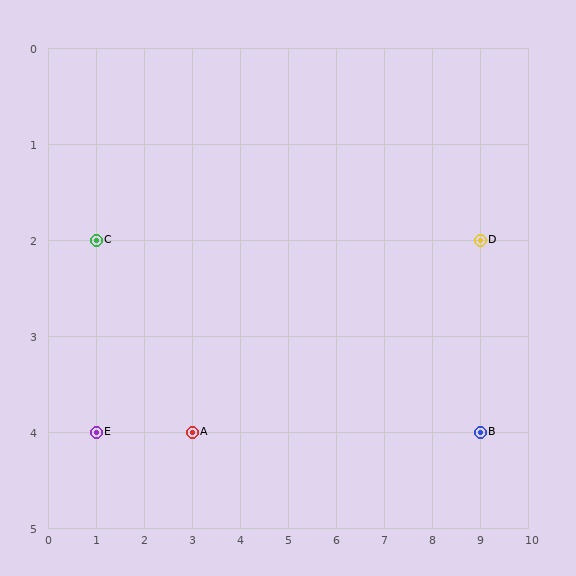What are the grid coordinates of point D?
Point D is at grid coordinates (9, 2).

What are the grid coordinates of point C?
Point C is at grid coordinates (1, 2).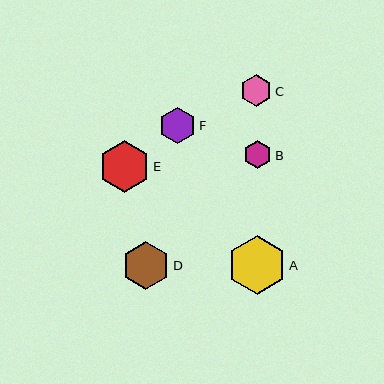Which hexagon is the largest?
Hexagon A is the largest with a size of approximately 59 pixels.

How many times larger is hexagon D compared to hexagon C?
Hexagon D is approximately 1.5 times the size of hexagon C.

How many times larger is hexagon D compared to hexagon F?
Hexagon D is approximately 1.3 times the size of hexagon F.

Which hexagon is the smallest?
Hexagon B is the smallest with a size of approximately 28 pixels.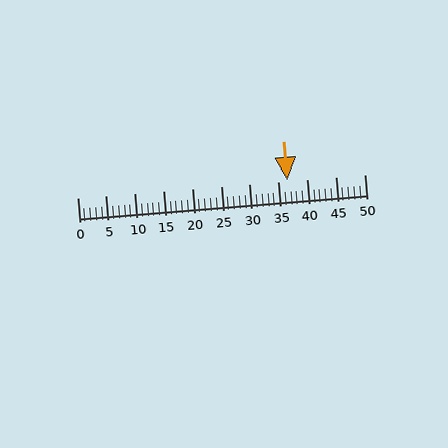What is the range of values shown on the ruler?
The ruler shows values from 0 to 50.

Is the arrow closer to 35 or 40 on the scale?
The arrow is closer to 35.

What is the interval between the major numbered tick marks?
The major tick marks are spaced 5 units apart.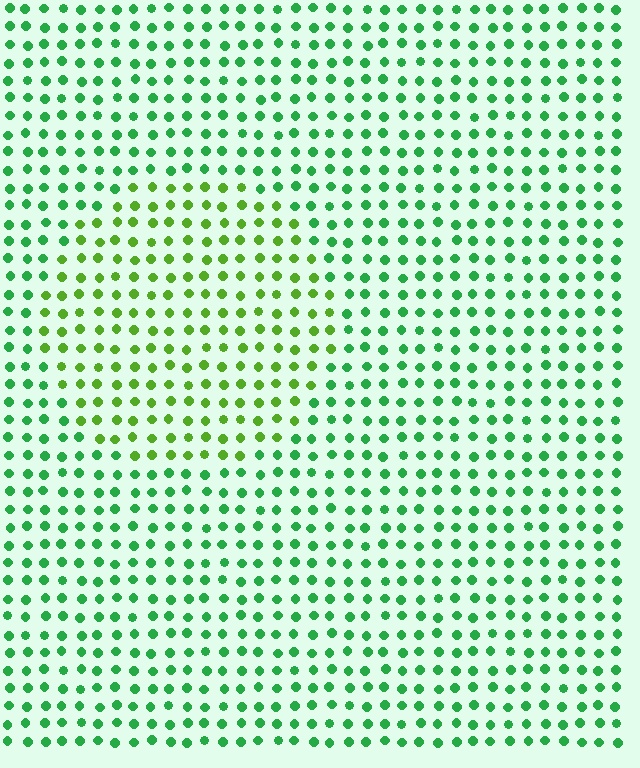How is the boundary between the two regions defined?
The boundary is defined purely by a slight shift in hue (about 35 degrees). Spacing, size, and orientation are identical on both sides.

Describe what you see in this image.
The image is filled with small green elements in a uniform arrangement. A circle-shaped region is visible where the elements are tinted to a slightly different hue, forming a subtle color boundary.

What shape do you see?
I see a circle.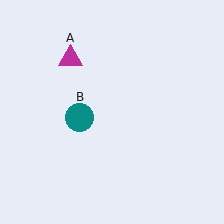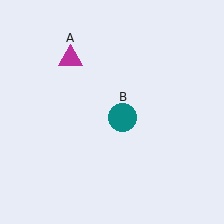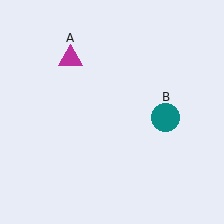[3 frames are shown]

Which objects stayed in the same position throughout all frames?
Magenta triangle (object A) remained stationary.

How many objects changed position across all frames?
1 object changed position: teal circle (object B).